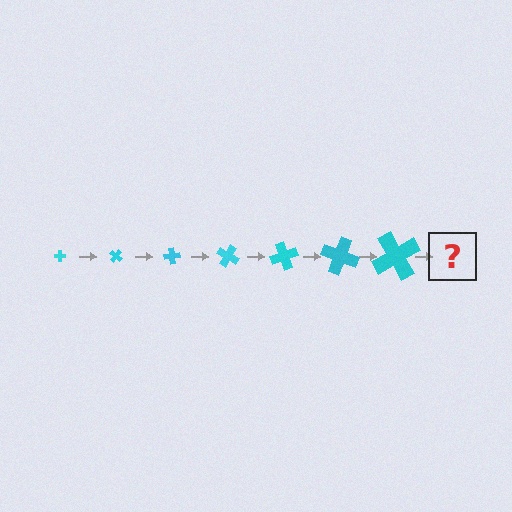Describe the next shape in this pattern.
It should be a cross, larger than the previous one and rotated 280 degrees from the start.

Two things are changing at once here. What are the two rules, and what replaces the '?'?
The two rules are that the cross grows larger each step and it rotates 40 degrees each step. The '?' should be a cross, larger than the previous one and rotated 280 degrees from the start.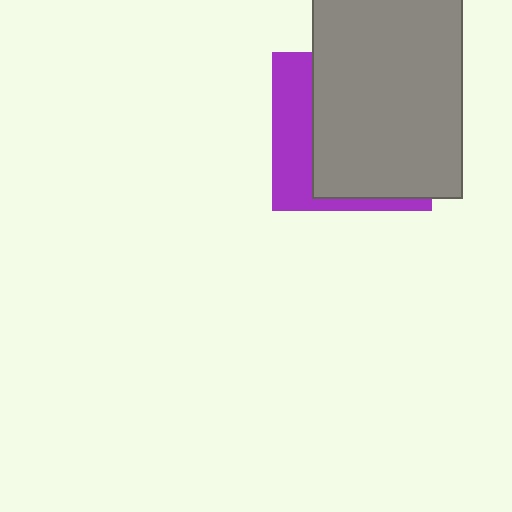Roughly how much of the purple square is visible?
A small part of it is visible (roughly 31%).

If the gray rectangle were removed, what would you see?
You would see the complete purple square.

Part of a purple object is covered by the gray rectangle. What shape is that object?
It is a square.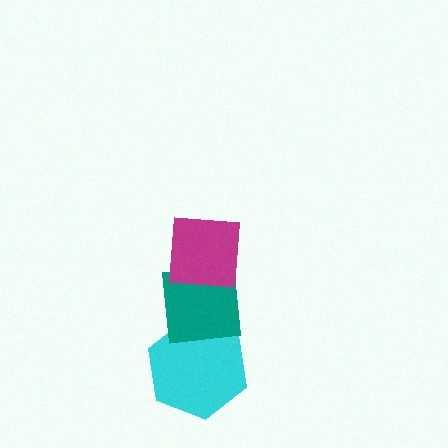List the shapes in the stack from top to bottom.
From top to bottom: the magenta square, the teal square, the cyan hexagon.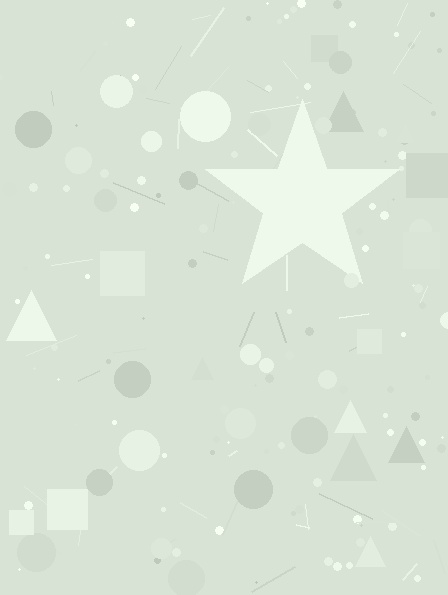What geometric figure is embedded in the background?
A star is embedded in the background.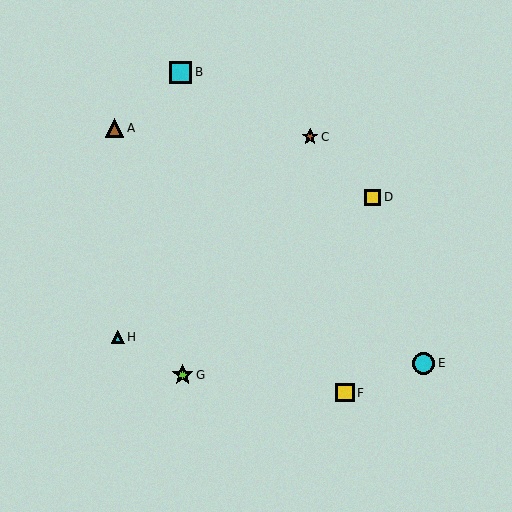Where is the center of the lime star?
The center of the lime star is at (183, 375).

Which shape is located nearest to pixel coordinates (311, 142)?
The brown star (labeled C) at (310, 137) is nearest to that location.